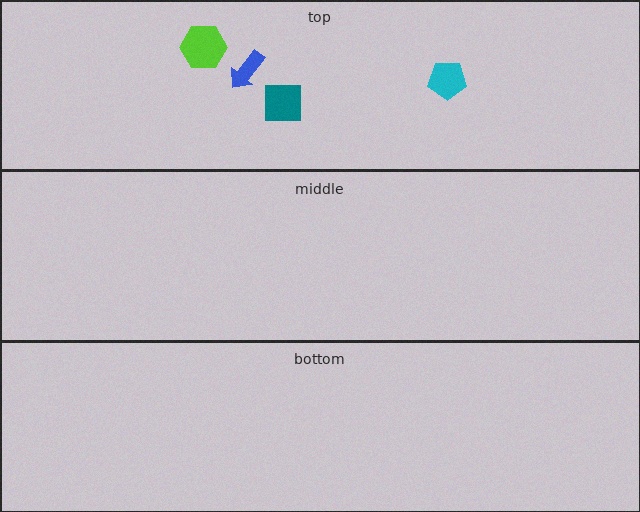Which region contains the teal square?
The top region.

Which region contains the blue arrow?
The top region.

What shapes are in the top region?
The cyan pentagon, the lime hexagon, the teal square, the blue arrow.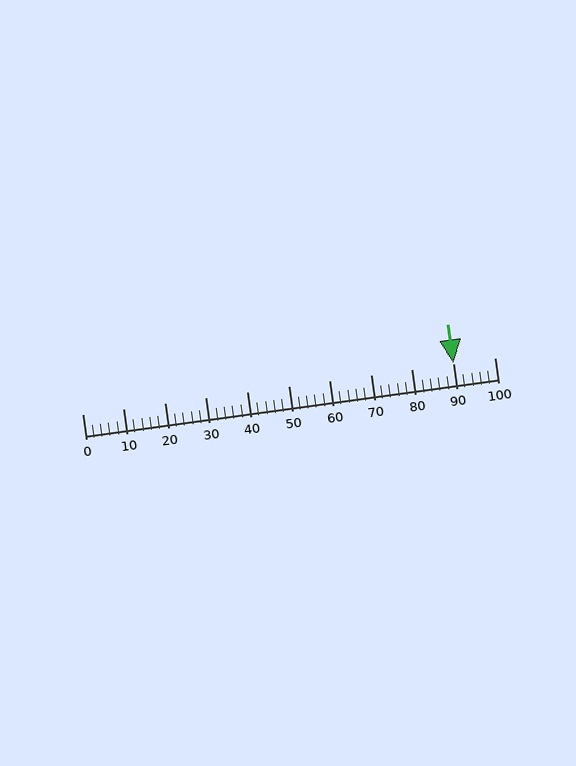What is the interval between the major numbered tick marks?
The major tick marks are spaced 10 units apart.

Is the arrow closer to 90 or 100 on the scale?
The arrow is closer to 90.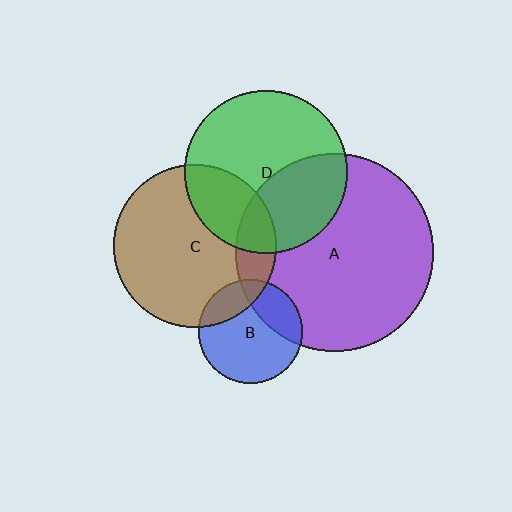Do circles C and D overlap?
Yes.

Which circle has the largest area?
Circle A (purple).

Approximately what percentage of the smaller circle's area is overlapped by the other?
Approximately 25%.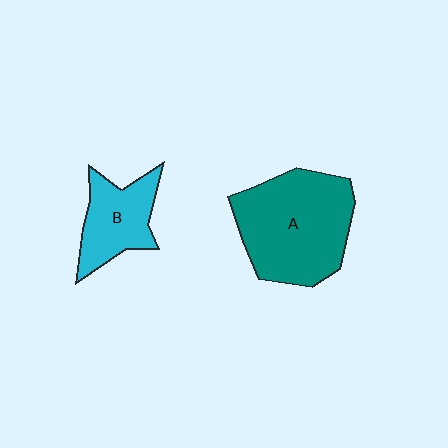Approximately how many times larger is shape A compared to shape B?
Approximately 1.9 times.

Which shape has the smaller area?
Shape B (cyan).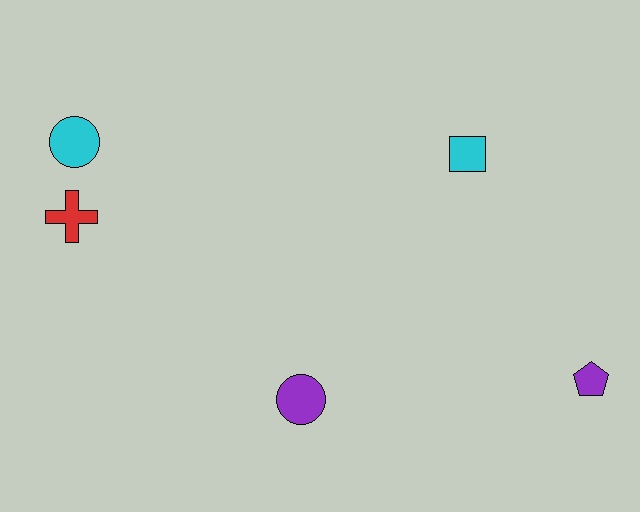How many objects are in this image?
There are 5 objects.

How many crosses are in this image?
There is 1 cross.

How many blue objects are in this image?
There are no blue objects.